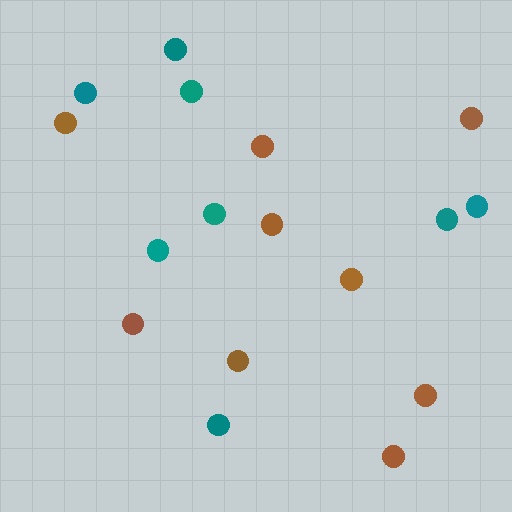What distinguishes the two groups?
There are 2 groups: one group of brown circles (9) and one group of teal circles (8).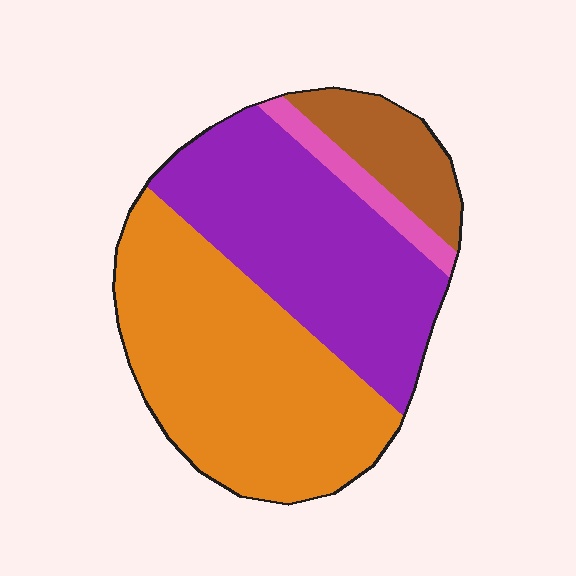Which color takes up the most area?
Orange, at roughly 45%.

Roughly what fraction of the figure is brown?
Brown takes up about one tenth (1/10) of the figure.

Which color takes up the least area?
Pink, at roughly 5%.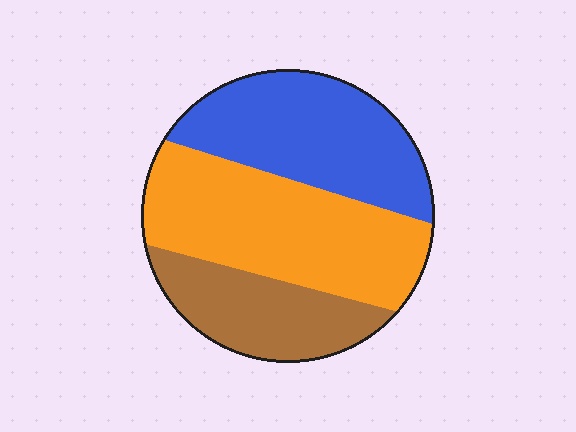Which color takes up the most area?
Orange, at roughly 40%.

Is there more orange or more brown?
Orange.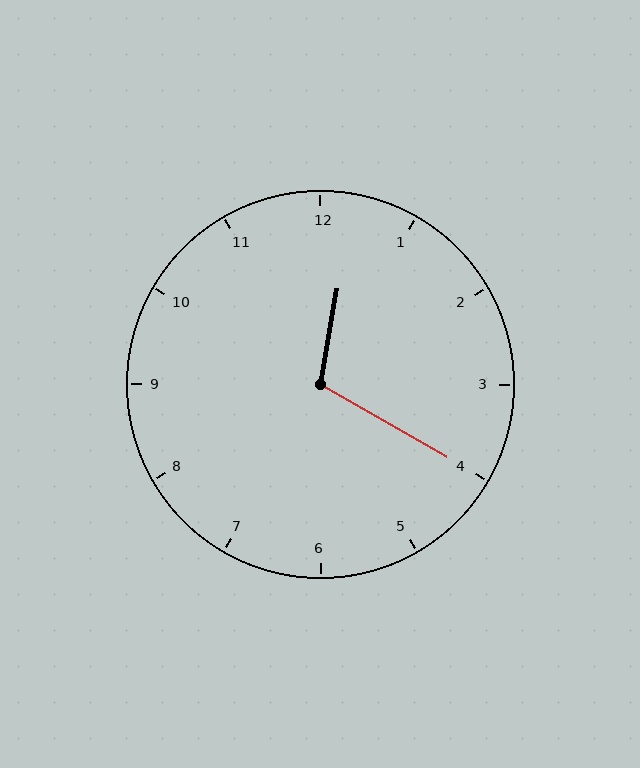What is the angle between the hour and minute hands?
Approximately 110 degrees.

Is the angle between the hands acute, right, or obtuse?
It is obtuse.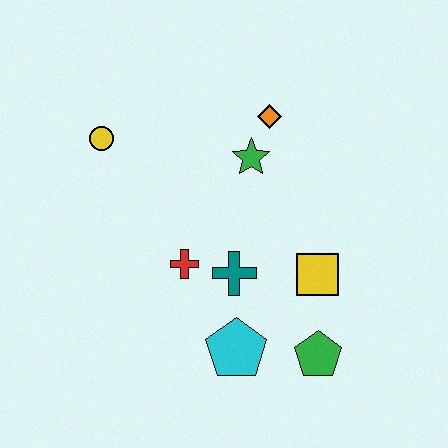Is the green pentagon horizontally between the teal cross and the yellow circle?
No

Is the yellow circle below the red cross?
No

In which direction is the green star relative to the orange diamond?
The green star is below the orange diamond.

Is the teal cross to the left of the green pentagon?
Yes